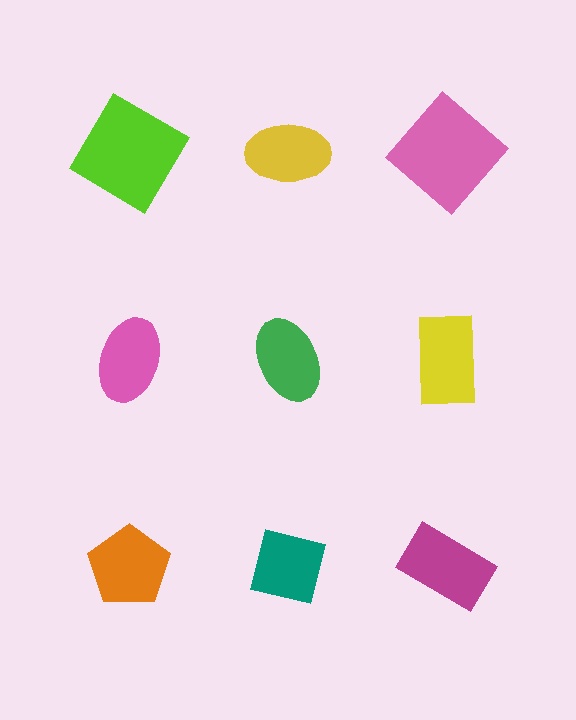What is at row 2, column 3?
A yellow rectangle.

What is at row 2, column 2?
A green ellipse.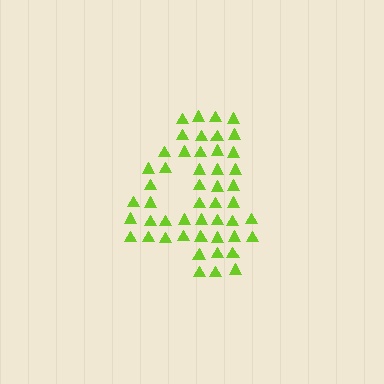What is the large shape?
The large shape is the digit 4.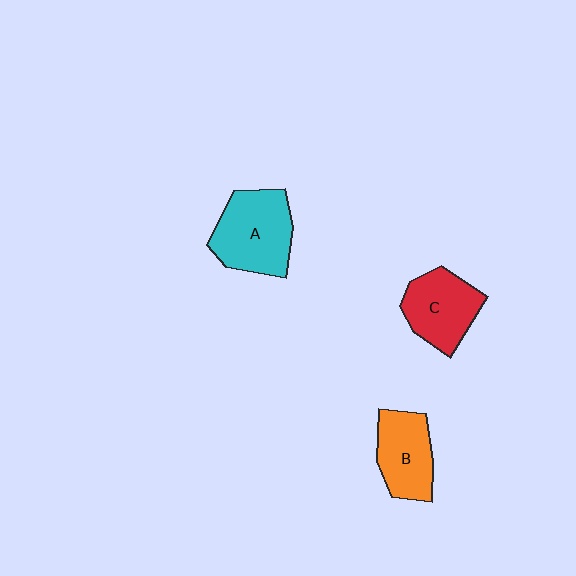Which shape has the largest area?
Shape A (cyan).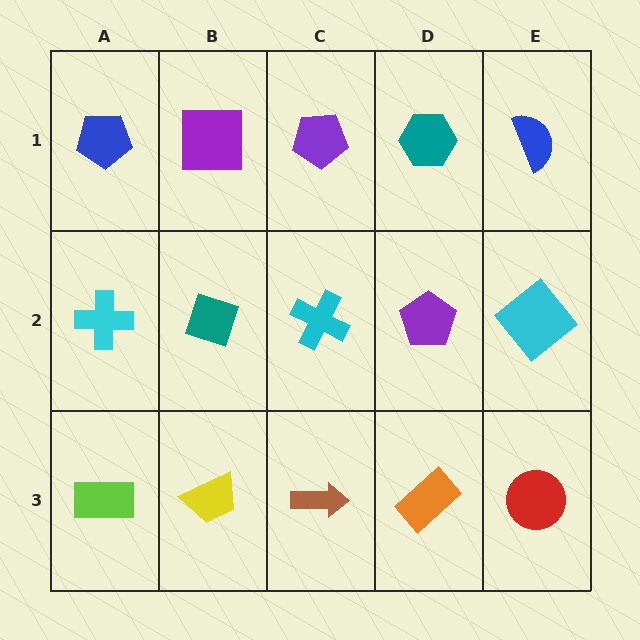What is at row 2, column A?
A cyan cross.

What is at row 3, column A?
A lime rectangle.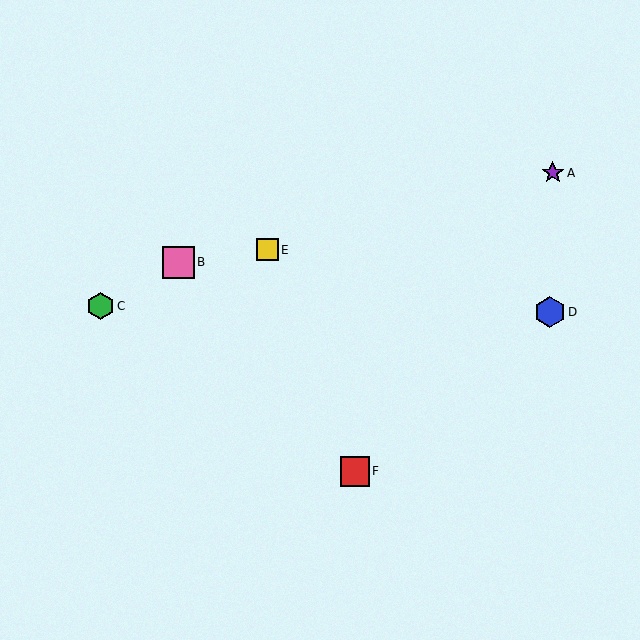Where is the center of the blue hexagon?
The center of the blue hexagon is at (550, 312).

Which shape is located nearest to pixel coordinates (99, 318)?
The green hexagon (labeled C) at (101, 306) is nearest to that location.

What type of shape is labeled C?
Shape C is a green hexagon.